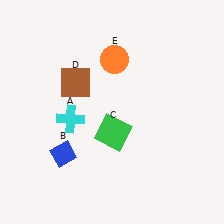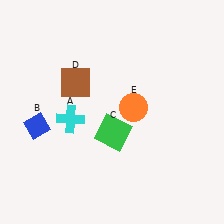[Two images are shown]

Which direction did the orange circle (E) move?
The orange circle (E) moved down.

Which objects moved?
The objects that moved are: the blue diamond (B), the orange circle (E).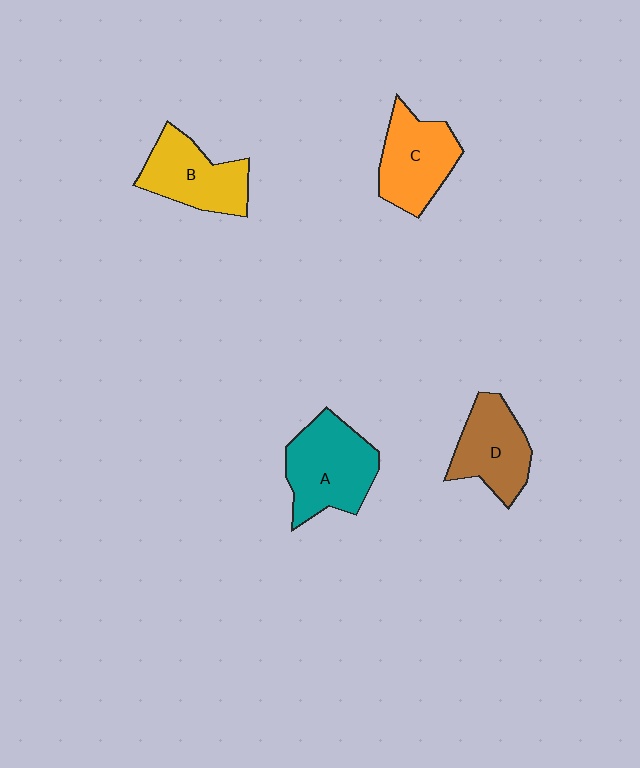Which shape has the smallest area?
Shape D (brown).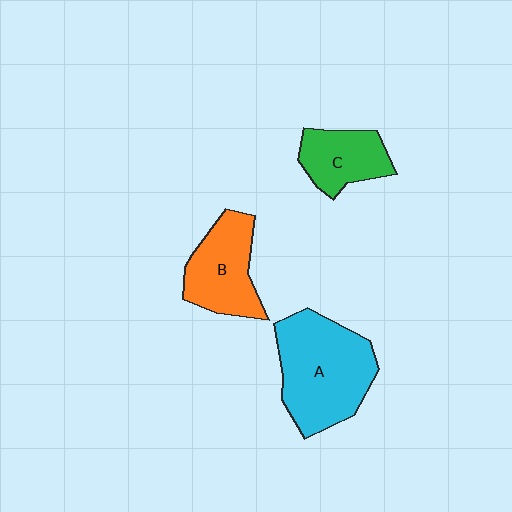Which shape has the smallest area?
Shape C (green).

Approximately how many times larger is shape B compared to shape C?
Approximately 1.3 times.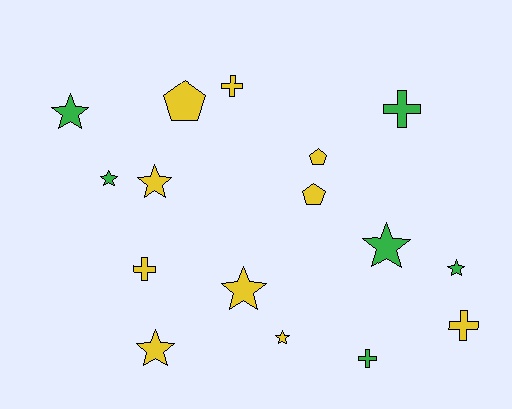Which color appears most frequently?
Yellow, with 10 objects.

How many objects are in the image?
There are 16 objects.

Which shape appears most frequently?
Star, with 8 objects.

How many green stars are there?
There are 4 green stars.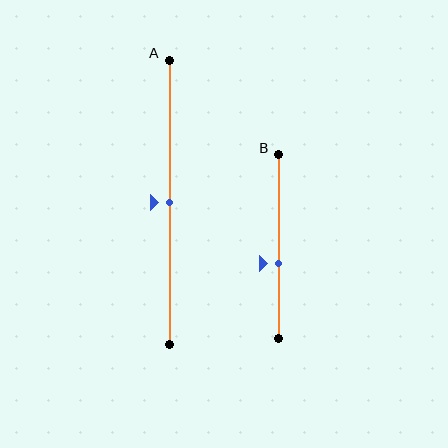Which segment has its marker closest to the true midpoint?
Segment A has its marker closest to the true midpoint.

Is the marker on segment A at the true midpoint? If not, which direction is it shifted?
Yes, the marker on segment A is at the true midpoint.